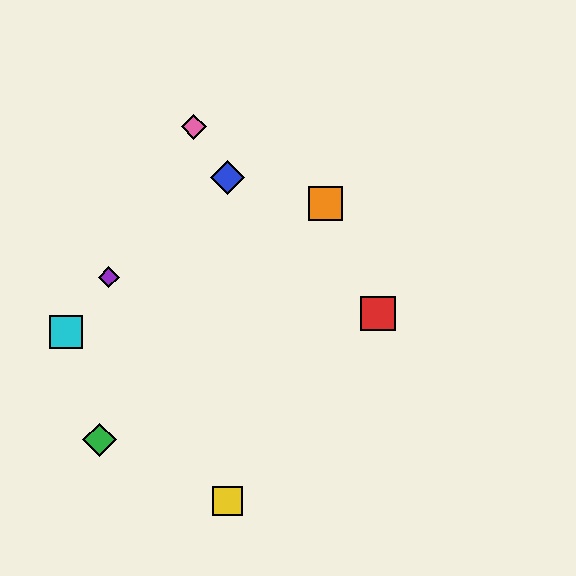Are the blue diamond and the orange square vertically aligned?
No, the blue diamond is at x≈228 and the orange square is at x≈326.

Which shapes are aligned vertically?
The blue diamond, the yellow square are aligned vertically.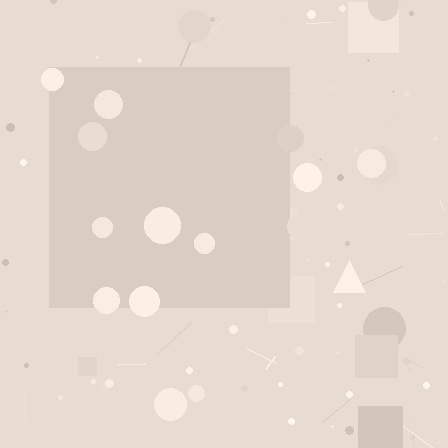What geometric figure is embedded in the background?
A square is embedded in the background.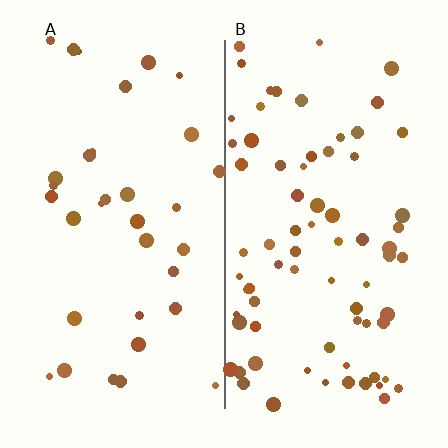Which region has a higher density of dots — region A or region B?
B (the right).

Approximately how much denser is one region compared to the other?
Approximately 2.2× — region B over region A.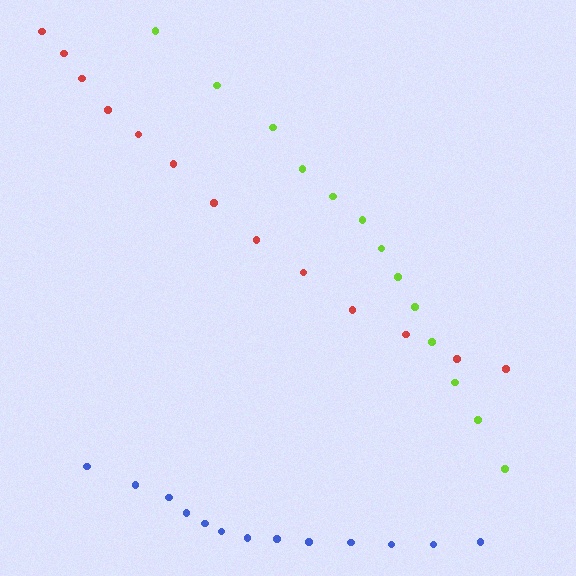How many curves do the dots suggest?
There are 3 distinct paths.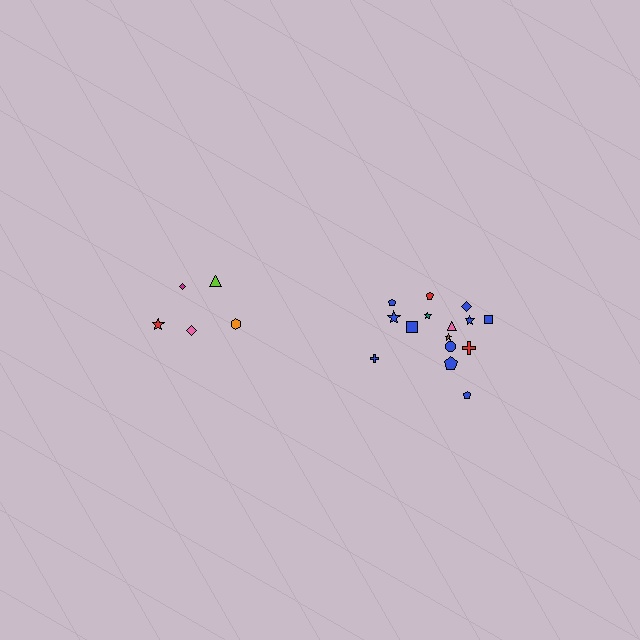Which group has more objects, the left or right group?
The right group.